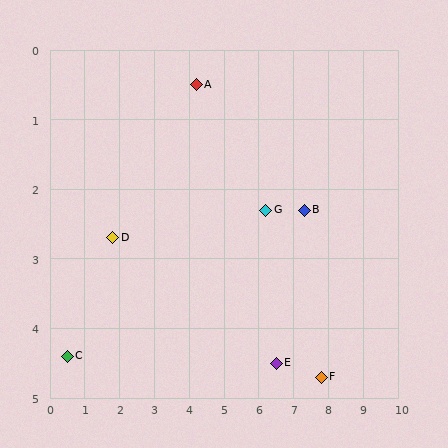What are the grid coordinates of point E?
Point E is at approximately (6.5, 4.5).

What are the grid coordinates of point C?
Point C is at approximately (0.5, 4.4).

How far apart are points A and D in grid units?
Points A and D are about 3.3 grid units apart.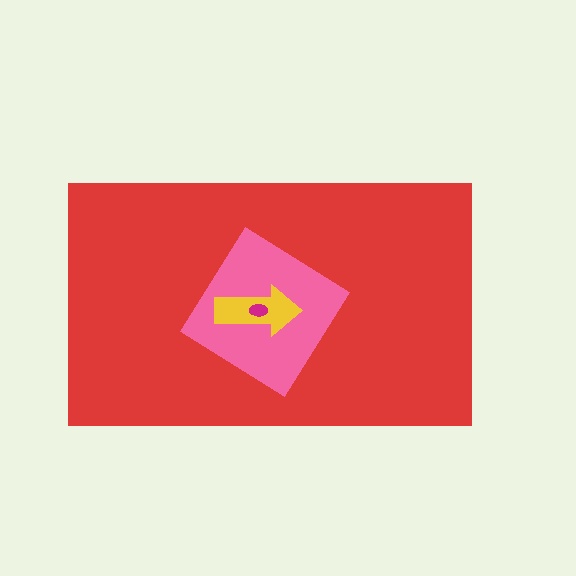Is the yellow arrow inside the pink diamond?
Yes.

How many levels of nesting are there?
4.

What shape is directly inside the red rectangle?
The pink diamond.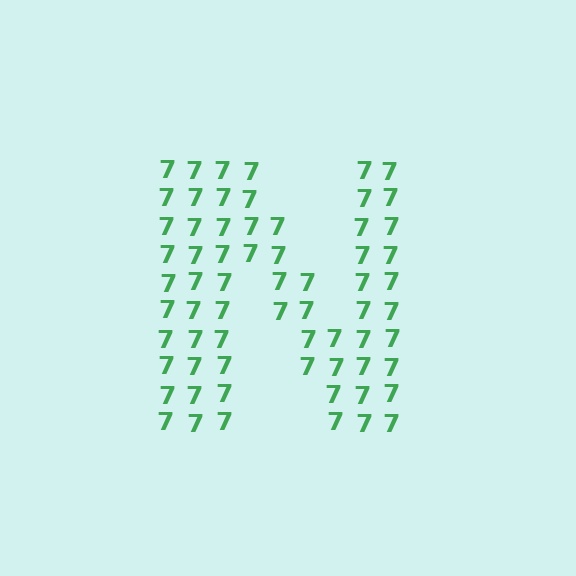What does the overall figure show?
The overall figure shows the letter N.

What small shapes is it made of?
It is made of small digit 7's.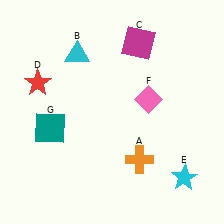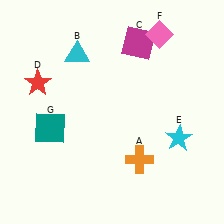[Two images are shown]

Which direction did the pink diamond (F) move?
The pink diamond (F) moved up.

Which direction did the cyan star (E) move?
The cyan star (E) moved up.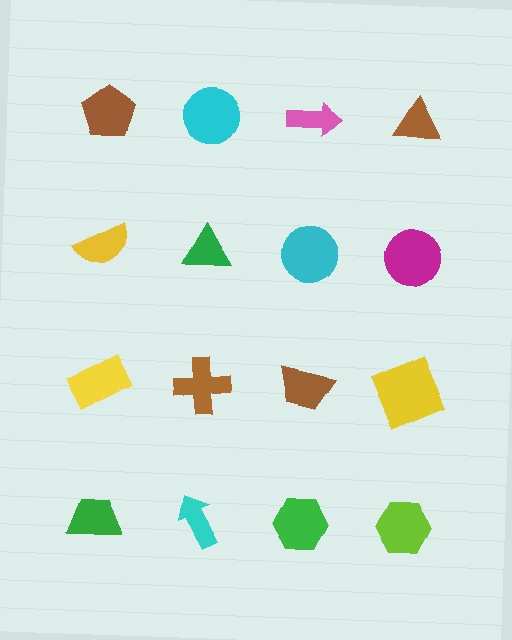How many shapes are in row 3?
4 shapes.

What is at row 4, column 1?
A green trapezoid.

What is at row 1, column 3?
A pink arrow.